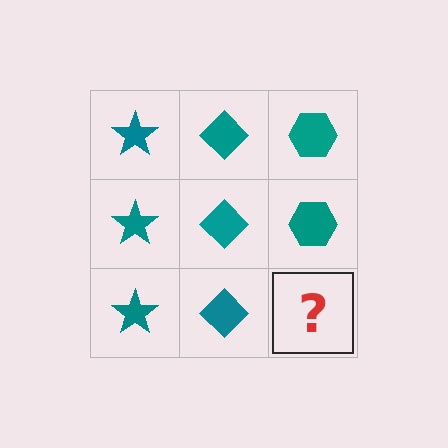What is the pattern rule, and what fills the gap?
The rule is that each column has a consistent shape. The gap should be filled with a teal hexagon.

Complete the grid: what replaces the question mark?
The question mark should be replaced with a teal hexagon.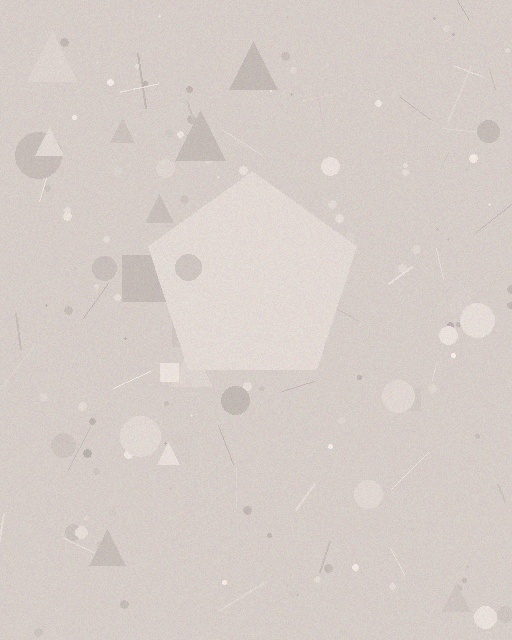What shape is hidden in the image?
A pentagon is hidden in the image.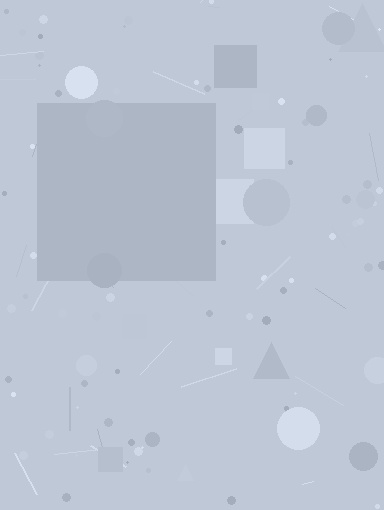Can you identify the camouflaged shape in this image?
The camouflaged shape is a square.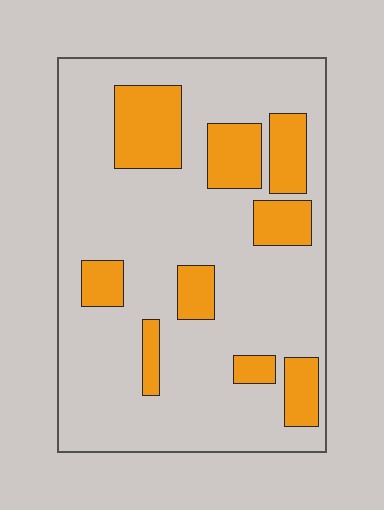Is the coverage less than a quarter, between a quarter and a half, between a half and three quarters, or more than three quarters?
Less than a quarter.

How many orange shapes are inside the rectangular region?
9.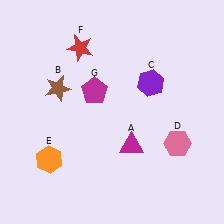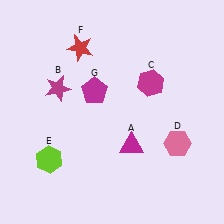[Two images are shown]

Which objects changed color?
B changed from brown to magenta. C changed from purple to magenta. E changed from orange to lime.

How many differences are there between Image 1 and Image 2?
There are 3 differences between the two images.